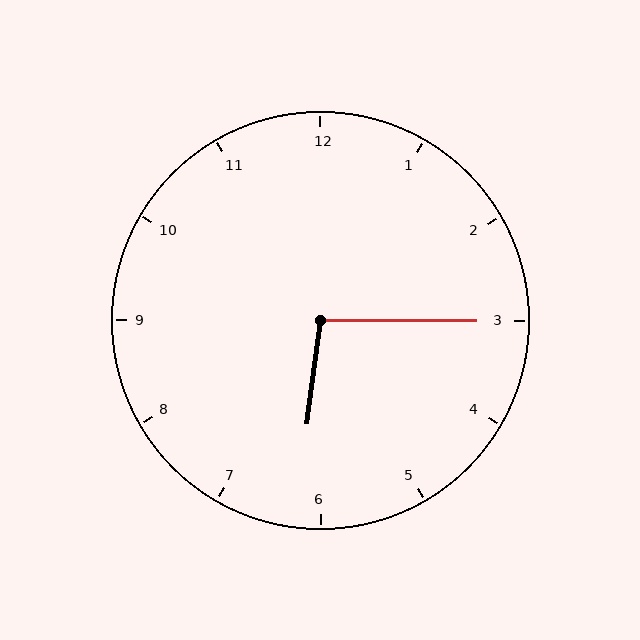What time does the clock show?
6:15.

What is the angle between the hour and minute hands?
Approximately 98 degrees.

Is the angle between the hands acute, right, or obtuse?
It is obtuse.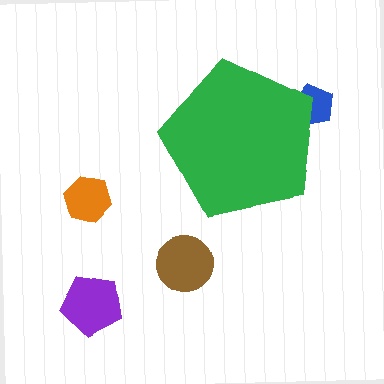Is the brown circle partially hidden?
No, the brown circle is fully visible.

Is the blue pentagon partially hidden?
Yes, the blue pentagon is partially hidden behind the green pentagon.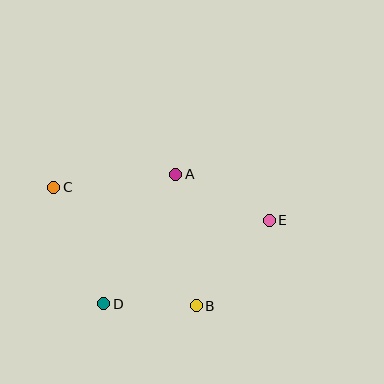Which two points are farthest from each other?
Points C and E are farthest from each other.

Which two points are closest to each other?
Points B and D are closest to each other.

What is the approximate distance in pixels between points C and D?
The distance between C and D is approximately 126 pixels.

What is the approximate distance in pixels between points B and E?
The distance between B and E is approximately 112 pixels.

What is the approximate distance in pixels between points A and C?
The distance between A and C is approximately 122 pixels.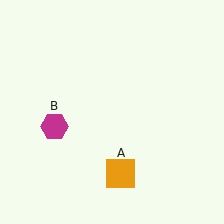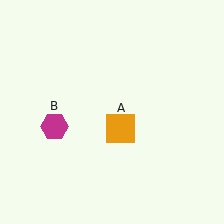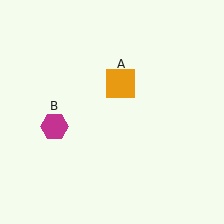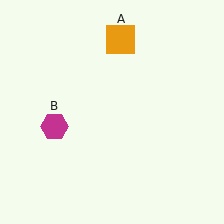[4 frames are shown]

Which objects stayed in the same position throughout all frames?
Magenta hexagon (object B) remained stationary.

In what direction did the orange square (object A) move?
The orange square (object A) moved up.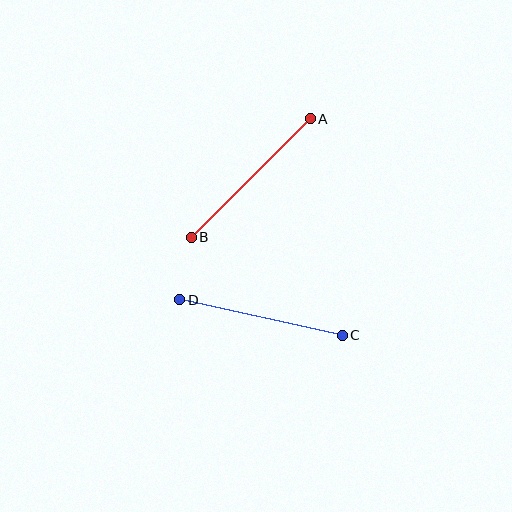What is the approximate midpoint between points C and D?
The midpoint is at approximately (261, 318) pixels.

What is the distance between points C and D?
The distance is approximately 166 pixels.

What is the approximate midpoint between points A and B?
The midpoint is at approximately (251, 178) pixels.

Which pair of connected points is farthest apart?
Points A and B are farthest apart.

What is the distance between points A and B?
The distance is approximately 168 pixels.